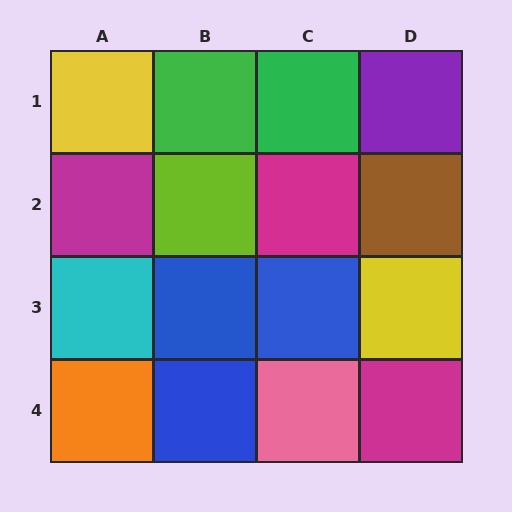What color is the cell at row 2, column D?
Brown.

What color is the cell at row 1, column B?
Green.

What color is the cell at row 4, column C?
Pink.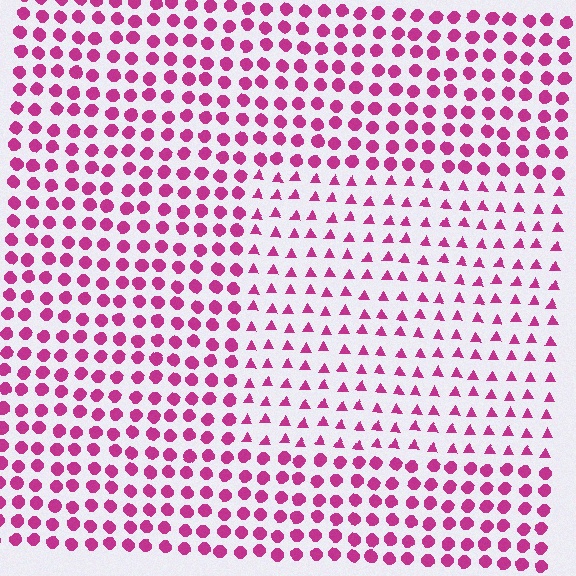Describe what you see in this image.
The image is filled with small magenta elements arranged in a uniform grid. A rectangle-shaped region contains triangles, while the surrounding area contains circles. The boundary is defined purely by the change in element shape.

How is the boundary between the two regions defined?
The boundary is defined by a change in element shape: triangles inside vs. circles outside. All elements share the same color and spacing.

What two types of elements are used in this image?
The image uses triangles inside the rectangle region and circles outside it.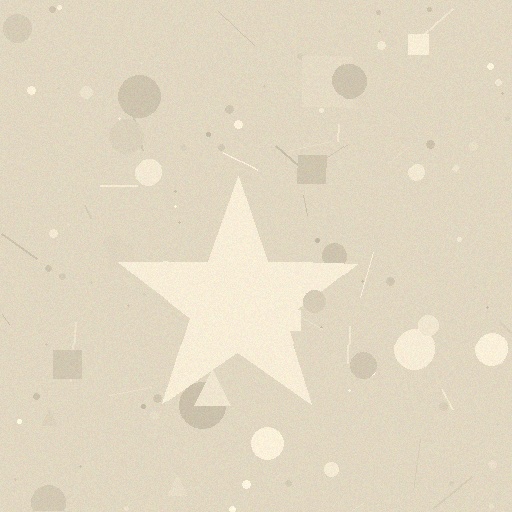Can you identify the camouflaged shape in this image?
The camouflaged shape is a star.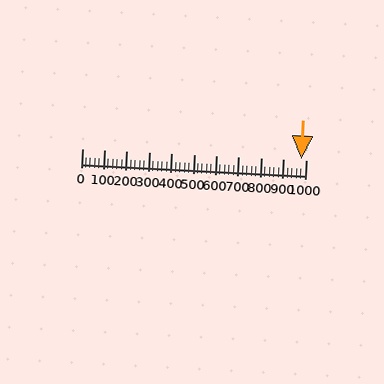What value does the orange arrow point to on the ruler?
The orange arrow points to approximately 980.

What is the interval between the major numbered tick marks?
The major tick marks are spaced 100 units apart.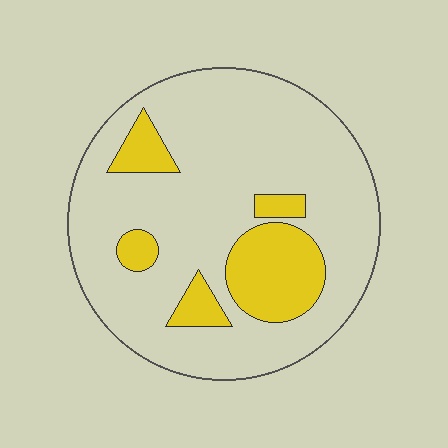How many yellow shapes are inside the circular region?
5.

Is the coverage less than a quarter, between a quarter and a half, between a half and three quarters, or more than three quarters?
Less than a quarter.